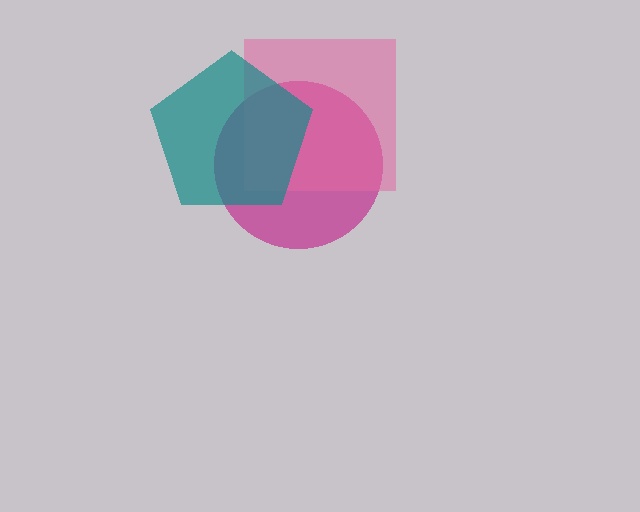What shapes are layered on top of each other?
The layered shapes are: a magenta circle, a pink square, a teal pentagon.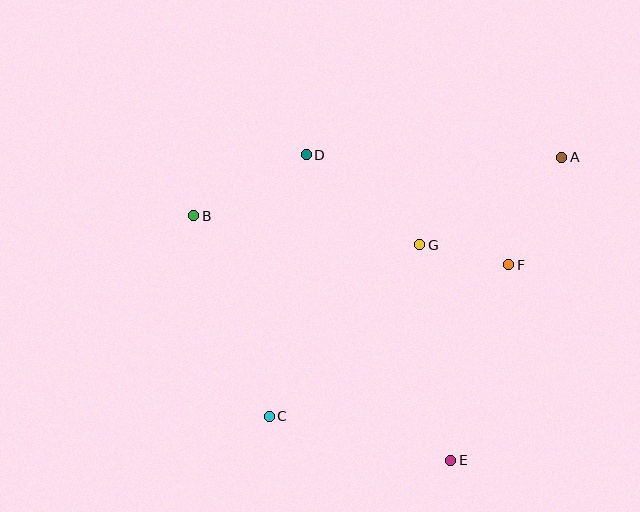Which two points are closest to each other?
Points F and G are closest to each other.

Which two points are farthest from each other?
Points A and C are farthest from each other.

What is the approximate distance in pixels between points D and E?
The distance between D and E is approximately 338 pixels.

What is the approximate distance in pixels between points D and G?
The distance between D and G is approximately 144 pixels.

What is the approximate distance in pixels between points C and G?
The distance between C and G is approximately 228 pixels.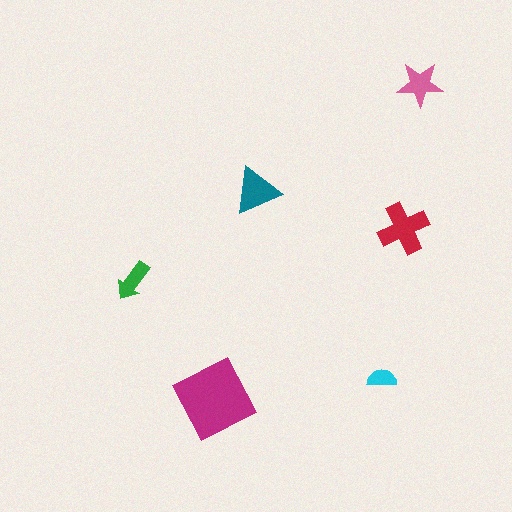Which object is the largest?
The magenta square.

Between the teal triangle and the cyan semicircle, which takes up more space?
The teal triangle.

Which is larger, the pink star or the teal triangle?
The teal triangle.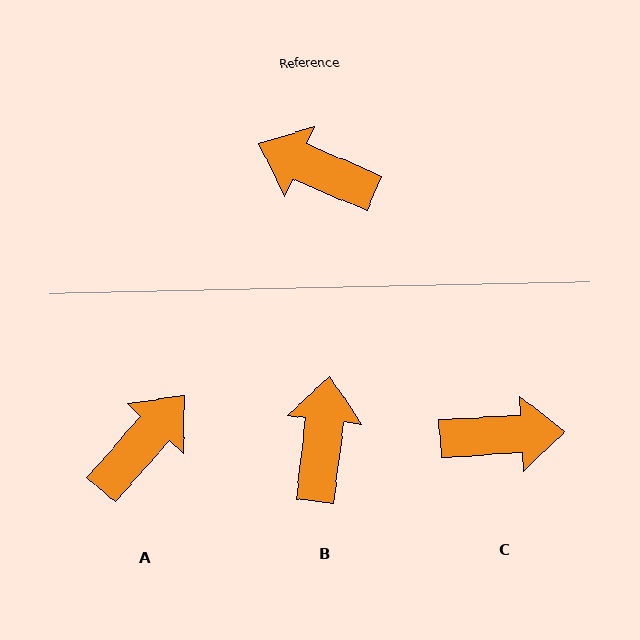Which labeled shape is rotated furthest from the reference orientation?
C, about 153 degrees away.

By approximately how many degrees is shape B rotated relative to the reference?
Approximately 73 degrees clockwise.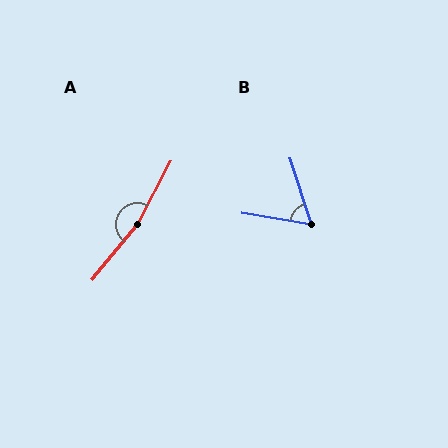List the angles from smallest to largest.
B (62°), A (168°).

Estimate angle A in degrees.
Approximately 168 degrees.